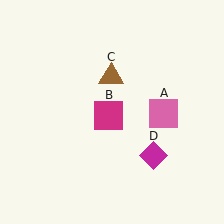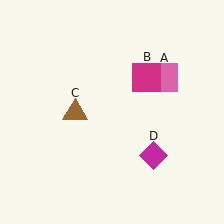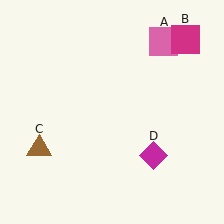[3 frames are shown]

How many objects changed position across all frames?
3 objects changed position: pink square (object A), magenta square (object B), brown triangle (object C).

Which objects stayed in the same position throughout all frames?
Magenta diamond (object D) remained stationary.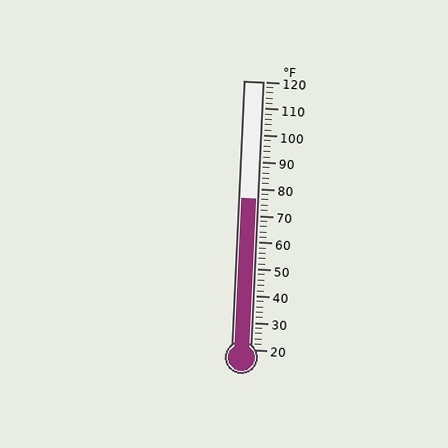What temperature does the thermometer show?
The thermometer shows approximately 76°F.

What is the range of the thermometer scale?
The thermometer scale ranges from 20°F to 120°F.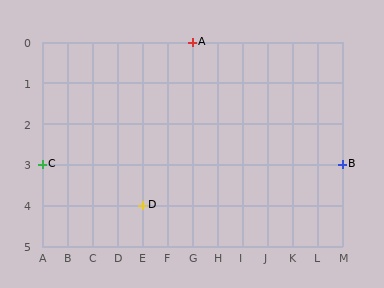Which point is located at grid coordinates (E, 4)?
Point D is at (E, 4).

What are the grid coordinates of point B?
Point B is at grid coordinates (M, 3).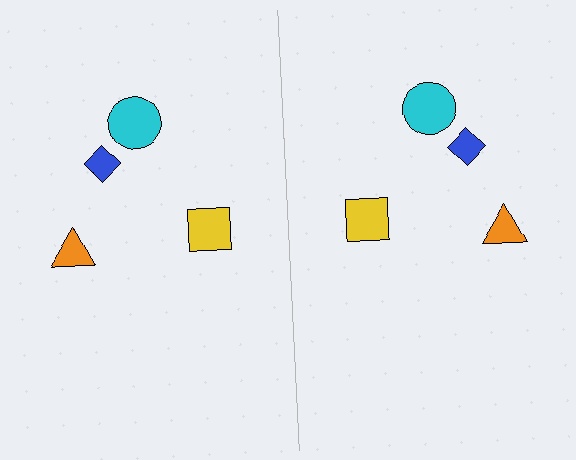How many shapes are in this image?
There are 8 shapes in this image.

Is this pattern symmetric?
Yes, this pattern has bilateral (reflection) symmetry.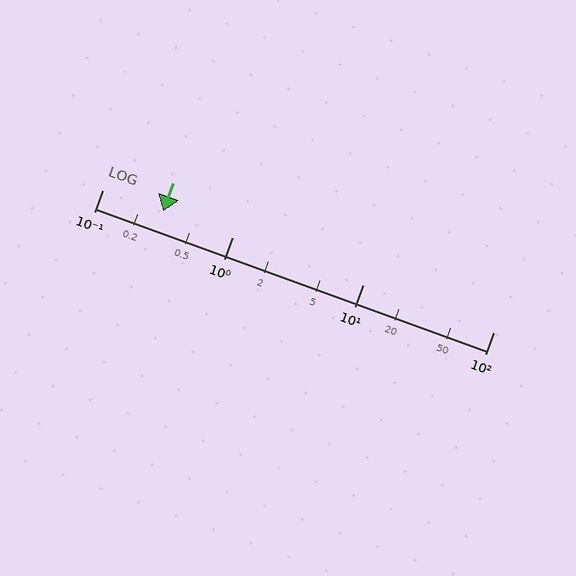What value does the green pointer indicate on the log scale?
The pointer indicates approximately 0.29.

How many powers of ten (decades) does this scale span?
The scale spans 3 decades, from 0.1 to 100.